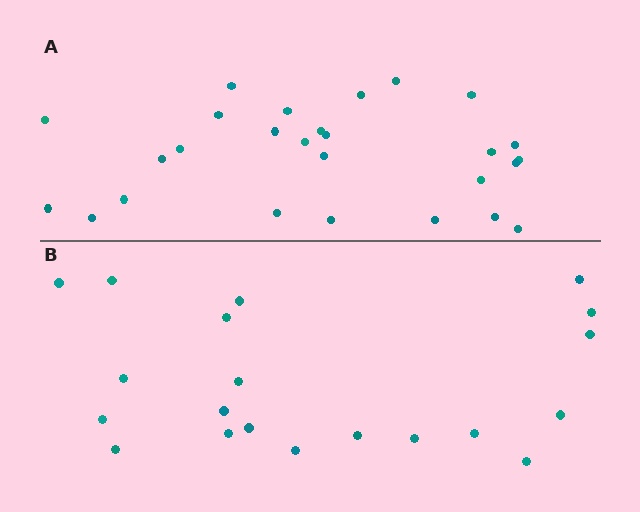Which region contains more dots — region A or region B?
Region A (the top region) has more dots.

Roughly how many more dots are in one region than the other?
Region A has roughly 8 or so more dots than region B.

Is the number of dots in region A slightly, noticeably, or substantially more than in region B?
Region A has noticeably more, but not dramatically so. The ratio is roughly 1.4 to 1.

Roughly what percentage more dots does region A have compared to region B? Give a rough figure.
About 35% more.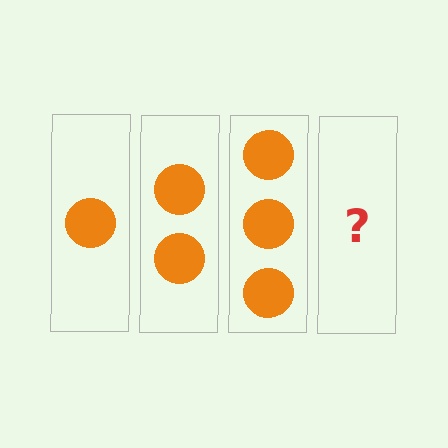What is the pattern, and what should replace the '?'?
The pattern is that each step adds one more circle. The '?' should be 4 circles.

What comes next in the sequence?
The next element should be 4 circles.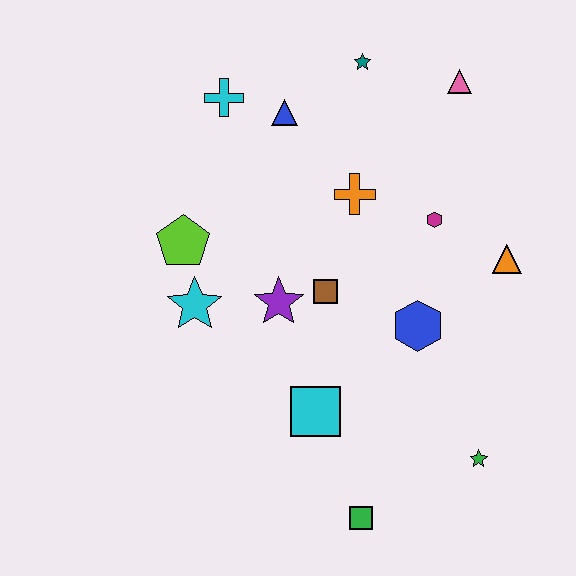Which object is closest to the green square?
The cyan square is closest to the green square.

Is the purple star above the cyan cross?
No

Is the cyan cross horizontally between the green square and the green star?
No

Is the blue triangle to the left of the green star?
Yes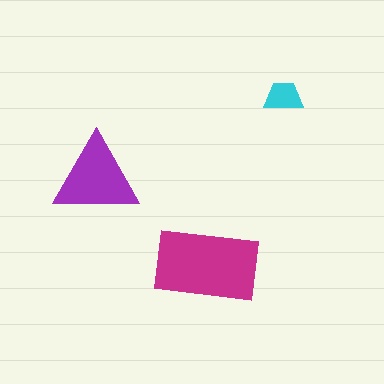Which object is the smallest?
The cyan trapezoid.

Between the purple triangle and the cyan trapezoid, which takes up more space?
The purple triangle.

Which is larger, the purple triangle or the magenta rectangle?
The magenta rectangle.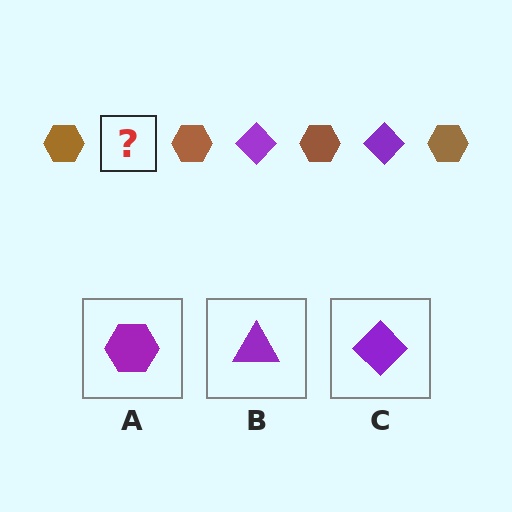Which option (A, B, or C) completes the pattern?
C.